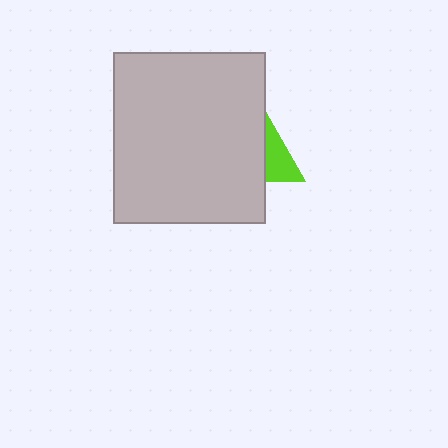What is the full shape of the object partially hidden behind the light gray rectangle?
The partially hidden object is a lime triangle.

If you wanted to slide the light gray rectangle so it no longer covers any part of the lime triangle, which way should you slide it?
Slide it left — that is the most direct way to separate the two shapes.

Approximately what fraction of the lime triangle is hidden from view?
Roughly 65% of the lime triangle is hidden behind the light gray rectangle.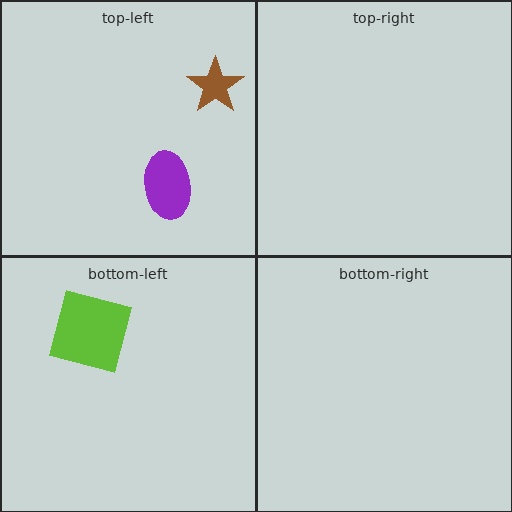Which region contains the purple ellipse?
The top-left region.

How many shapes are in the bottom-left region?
1.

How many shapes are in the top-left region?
2.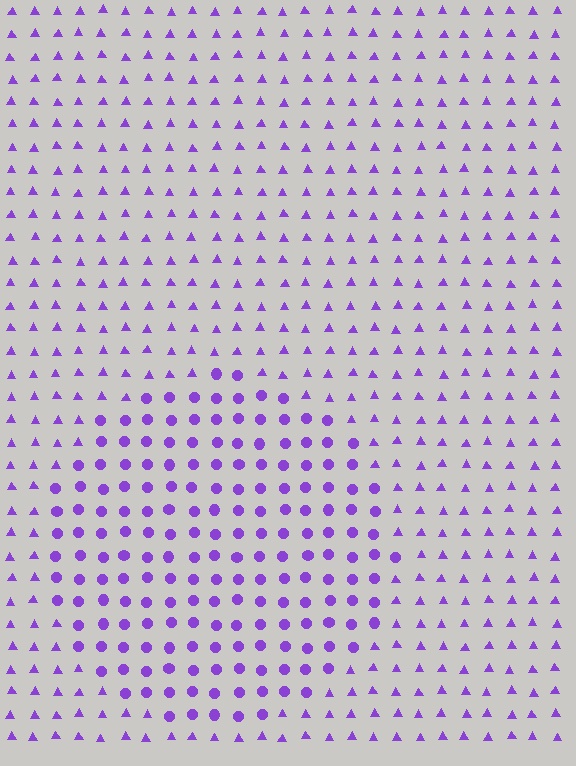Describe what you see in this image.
The image is filled with small purple elements arranged in a uniform grid. A circle-shaped region contains circles, while the surrounding area contains triangles. The boundary is defined purely by the change in element shape.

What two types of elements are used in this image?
The image uses circles inside the circle region and triangles outside it.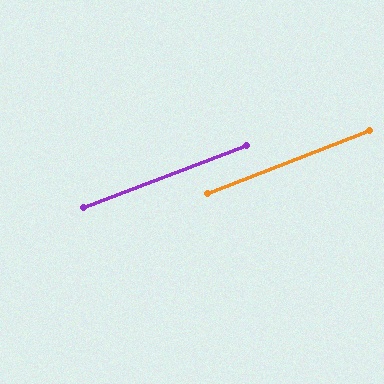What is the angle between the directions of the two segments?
Approximately 0 degrees.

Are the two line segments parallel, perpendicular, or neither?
Parallel — their directions differ by only 0.4°.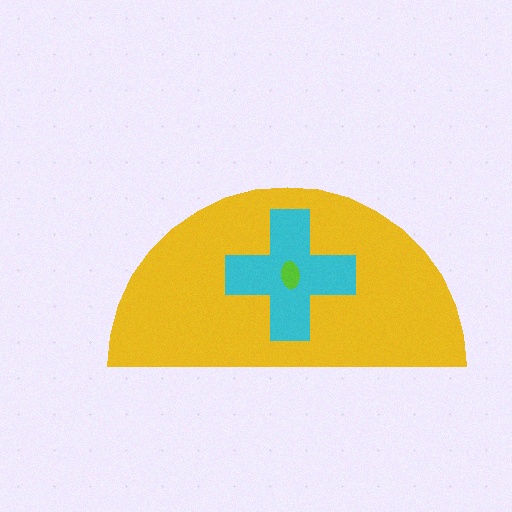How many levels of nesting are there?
3.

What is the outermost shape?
The yellow semicircle.